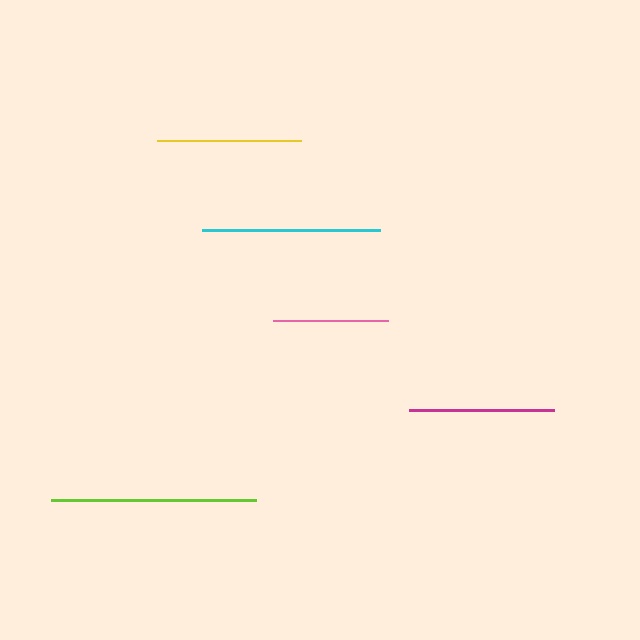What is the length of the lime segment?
The lime segment is approximately 206 pixels long.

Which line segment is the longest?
The lime line is the longest at approximately 206 pixels.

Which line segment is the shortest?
The pink line is the shortest at approximately 115 pixels.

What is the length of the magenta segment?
The magenta segment is approximately 145 pixels long.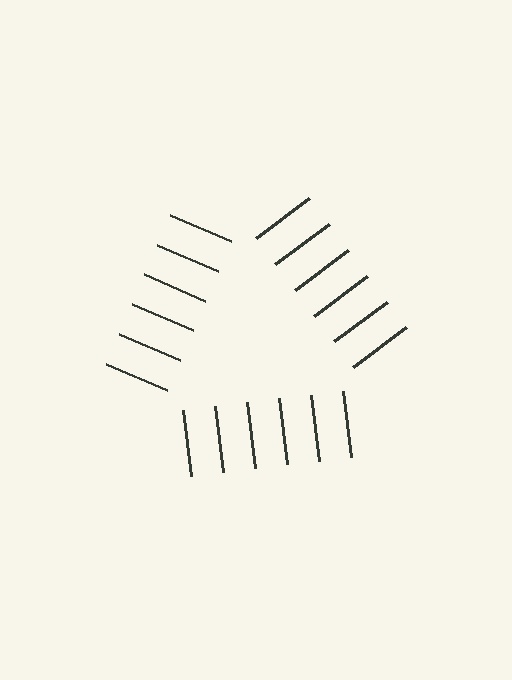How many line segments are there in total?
18 — 6 along each of the 3 edges.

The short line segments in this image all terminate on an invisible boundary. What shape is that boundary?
An illusory triangle — the line segments terminate on its edges but no continuous stroke is drawn.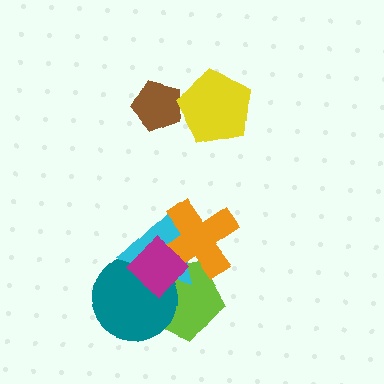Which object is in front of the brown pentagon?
The yellow pentagon is in front of the brown pentagon.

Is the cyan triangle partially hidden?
Yes, it is partially covered by another shape.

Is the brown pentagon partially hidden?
Yes, it is partially covered by another shape.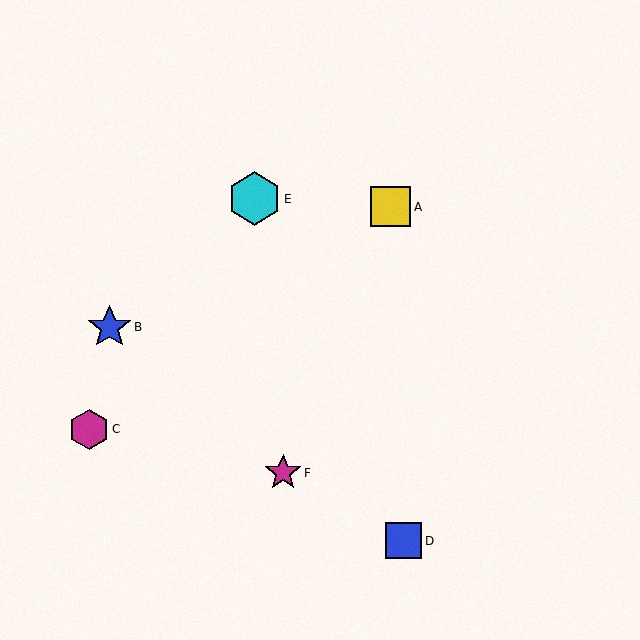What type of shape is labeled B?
Shape B is a blue star.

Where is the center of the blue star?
The center of the blue star is at (110, 327).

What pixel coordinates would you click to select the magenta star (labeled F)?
Click at (283, 473) to select the magenta star F.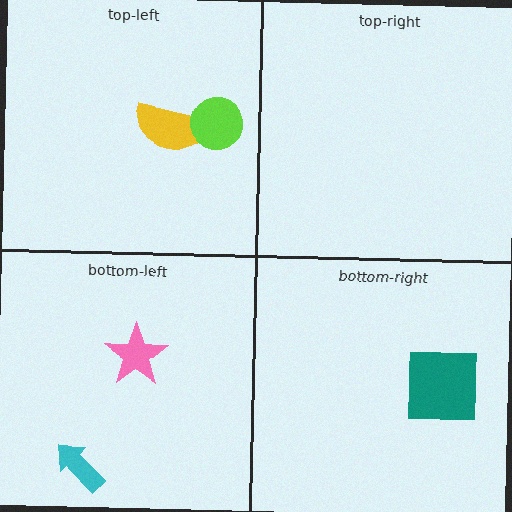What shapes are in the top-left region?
The yellow semicircle, the lime circle.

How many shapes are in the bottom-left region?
2.